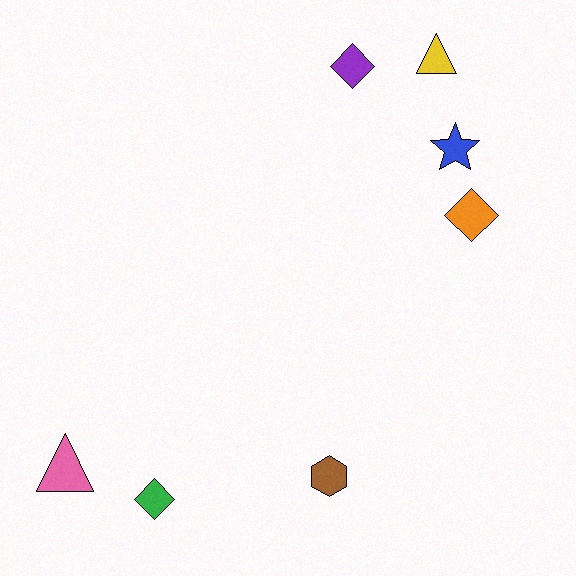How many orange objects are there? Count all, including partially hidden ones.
There is 1 orange object.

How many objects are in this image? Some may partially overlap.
There are 7 objects.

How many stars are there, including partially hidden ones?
There is 1 star.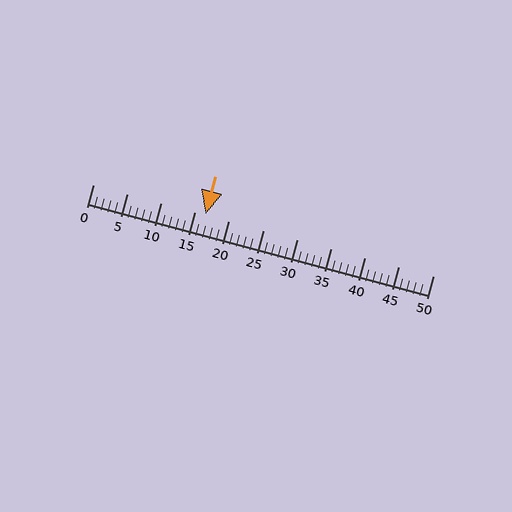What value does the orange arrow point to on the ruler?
The orange arrow points to approximately 17.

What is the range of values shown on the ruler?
The ruler shows values from 0 to 50.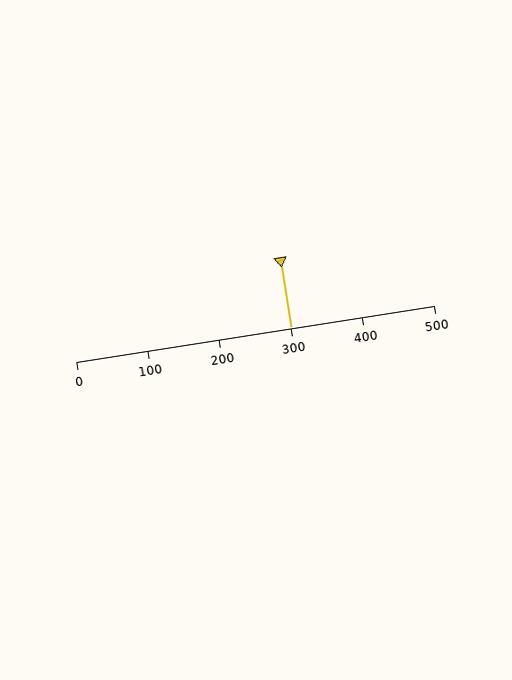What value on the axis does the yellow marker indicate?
The marker indicates approximately 300.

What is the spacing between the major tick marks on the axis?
The major ticks are spaced 100 apart.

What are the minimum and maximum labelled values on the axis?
The axis runs from 0 to 500.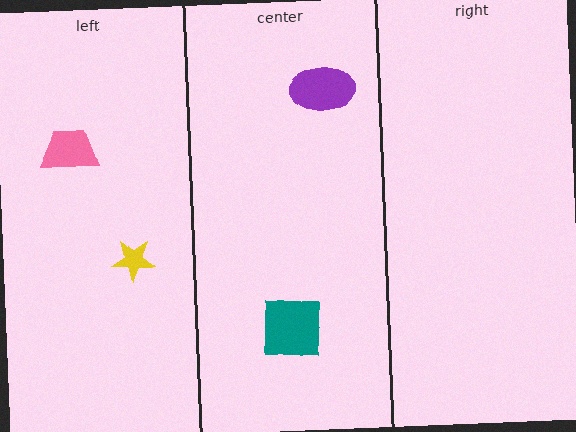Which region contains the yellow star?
The left region.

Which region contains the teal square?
The center region.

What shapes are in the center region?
The teal square, the purple ellipse.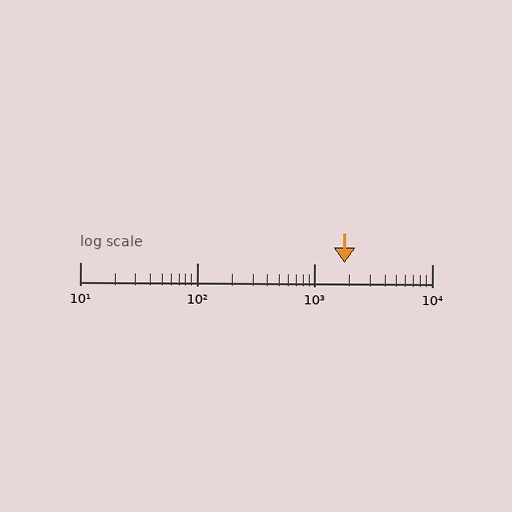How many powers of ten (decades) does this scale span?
The scale spans 3 decades, from 10 to 10000.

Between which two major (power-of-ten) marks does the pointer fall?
The pointer is between 1000 and 10000.